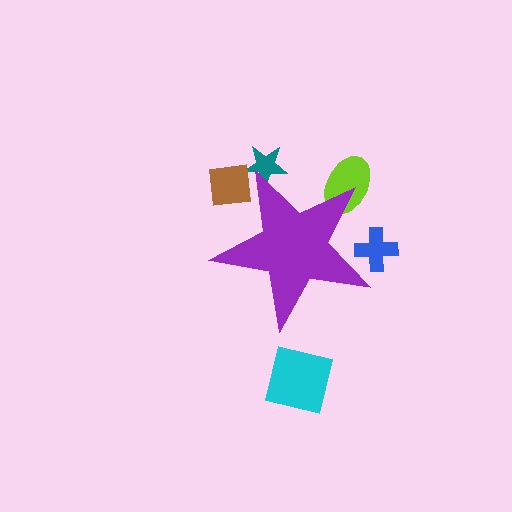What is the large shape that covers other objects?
A purple star.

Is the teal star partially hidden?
Yes, the teal star is partially hidden behind the purple star.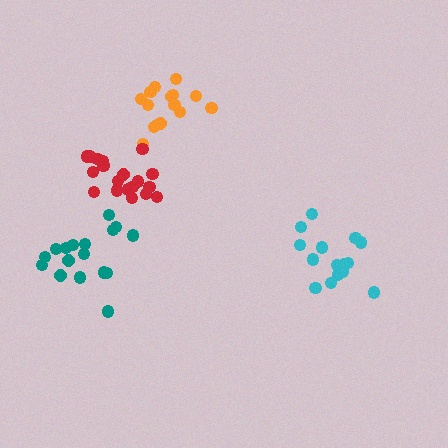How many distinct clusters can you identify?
There are 4 distinct clusters.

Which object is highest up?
The orange cluster is topmost.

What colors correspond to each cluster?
The clusters are colored: orange, teal, cyan, red.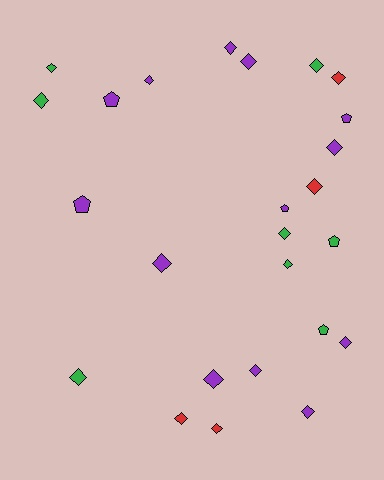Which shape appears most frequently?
Diamond, with 19 objects.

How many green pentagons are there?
There are 2 green pentagons.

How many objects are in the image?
There are 25 objects.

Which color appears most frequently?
Purple, with 13 objects.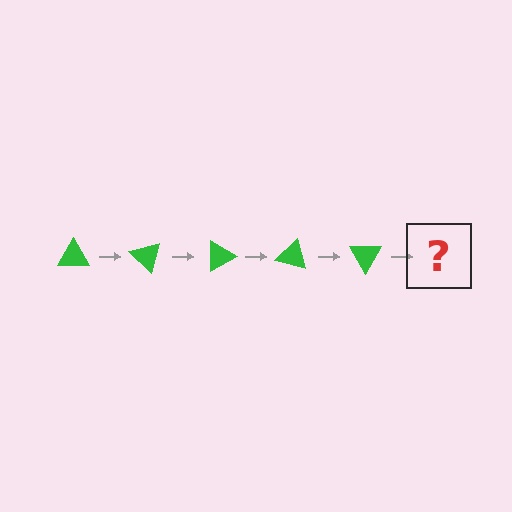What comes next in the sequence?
The next element should be a green triangle rotated 225 degrees.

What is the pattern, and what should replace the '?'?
The pattern is that the triangle rotates 45 degrees each step. The '?' should be a green triangle rotated 225 degrees.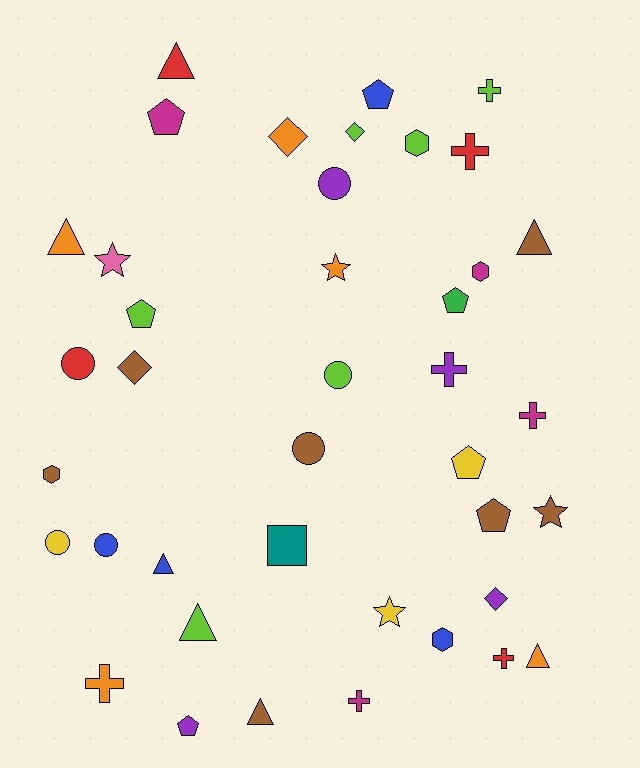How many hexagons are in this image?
There are 4 hexagons.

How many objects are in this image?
There are 40 objects.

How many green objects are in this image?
There is 1 green object.